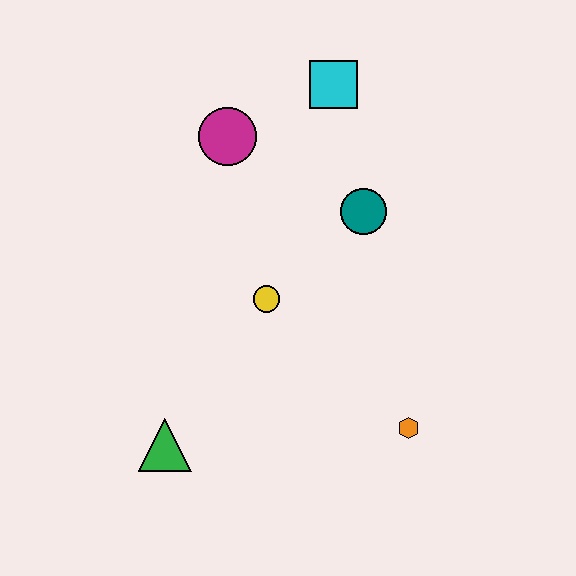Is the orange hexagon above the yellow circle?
No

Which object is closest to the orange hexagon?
The yellow circle is closest to the orange hexagon.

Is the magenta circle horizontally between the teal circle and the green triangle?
Yes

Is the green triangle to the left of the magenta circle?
Yes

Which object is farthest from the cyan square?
The green triangle is farthest from the cyan square.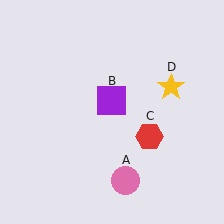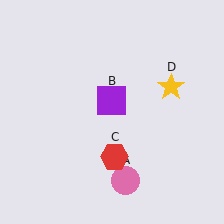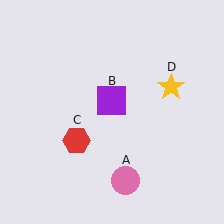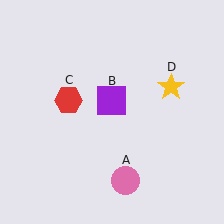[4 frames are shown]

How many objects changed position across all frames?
1 object changed position: red hexagon (object C).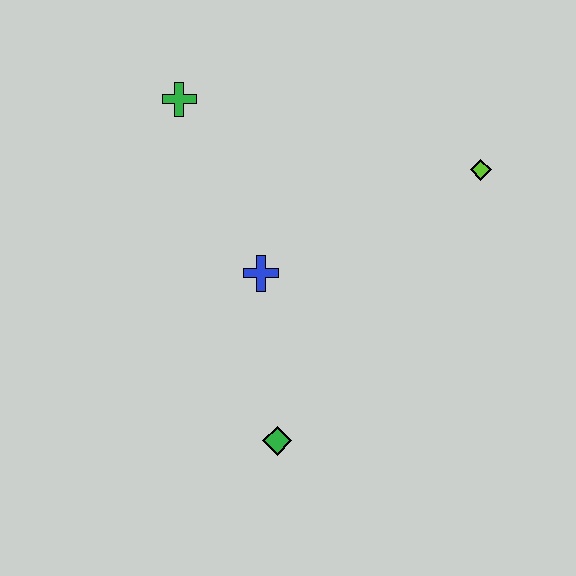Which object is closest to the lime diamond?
The blue cross is closest to the lime diamond.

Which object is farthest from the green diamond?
The green cross is farthest from the green diamond.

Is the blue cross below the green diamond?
No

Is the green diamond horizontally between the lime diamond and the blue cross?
Yes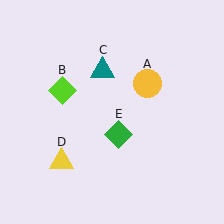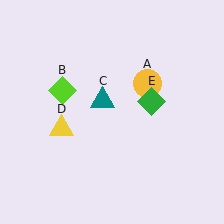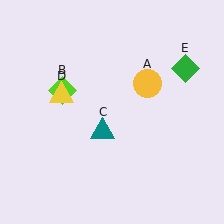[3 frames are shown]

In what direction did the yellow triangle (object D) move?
The yellow triangle (object D) moved up.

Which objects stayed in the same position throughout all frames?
Yellow circle (object A) and lime diamond (object B) remained stationary.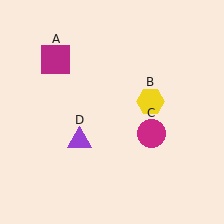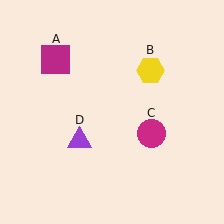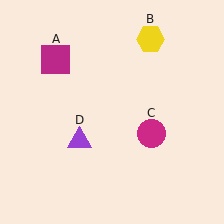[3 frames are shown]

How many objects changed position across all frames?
1 object changed position: yellow hexagon (object B).